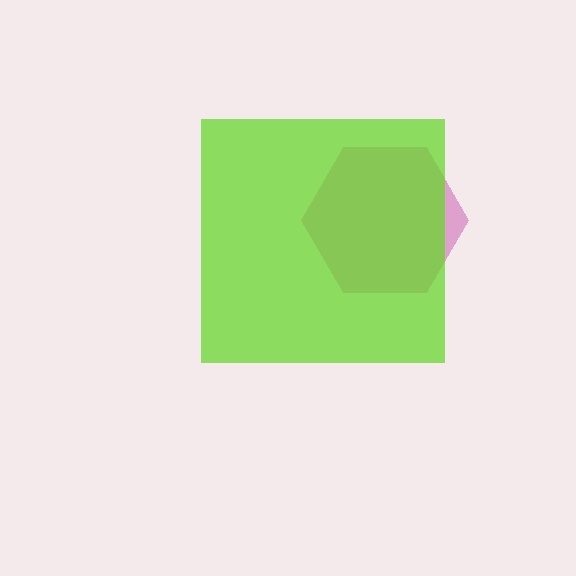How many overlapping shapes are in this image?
There are 2 overlapping shapes in the image.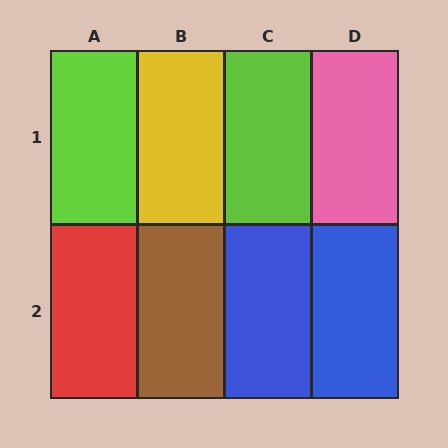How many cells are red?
1 cell is red.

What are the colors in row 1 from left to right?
Lime, yellow, lime, pink.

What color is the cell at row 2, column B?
Brown.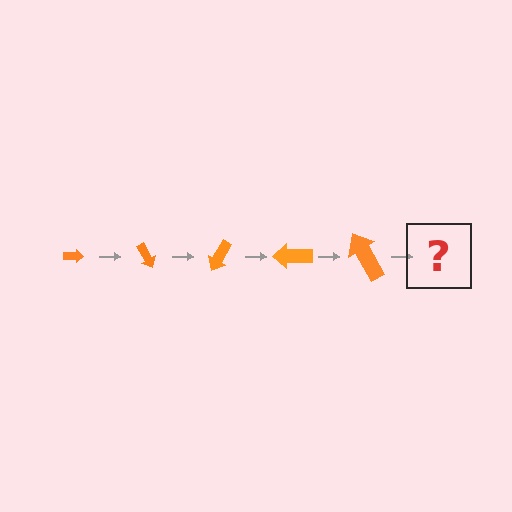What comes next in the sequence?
The next element should be an arrow, larger than the previous one and rotated 300 degrees from the start.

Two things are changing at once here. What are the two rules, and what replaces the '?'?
The two rules are that the arrow grows larger each step and it rotates 60 degrees each step. The '?' should be an arrow, larger than the previous one and rotated 300 degrees from the start.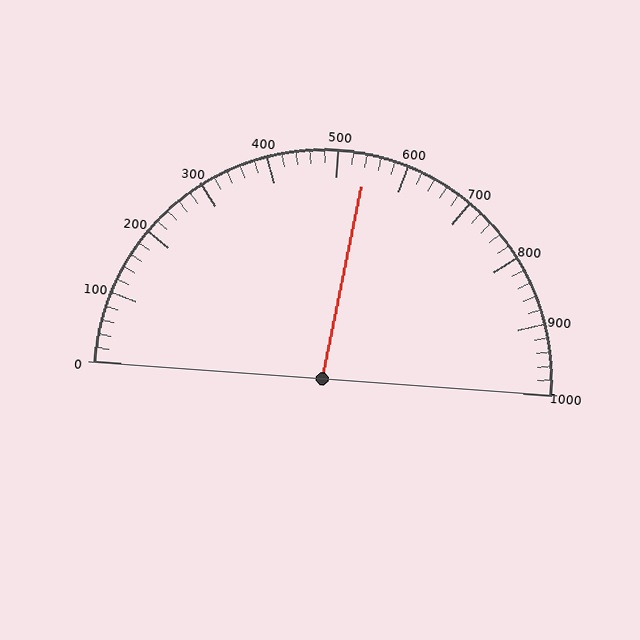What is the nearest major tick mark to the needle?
The nearest major tick mark is 500.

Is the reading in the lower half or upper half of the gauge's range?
The reading is in the upper half of the range (0 to 1000).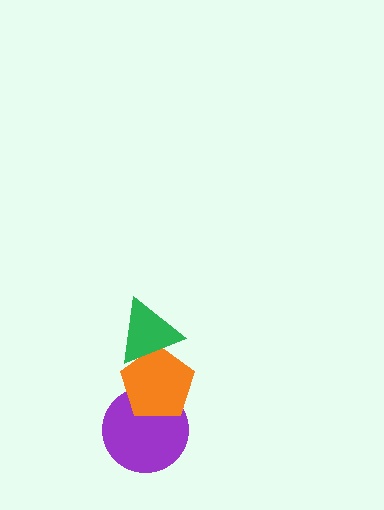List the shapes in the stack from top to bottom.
From top to bottom: the green triangle, the orange pentagon, the purple circle.